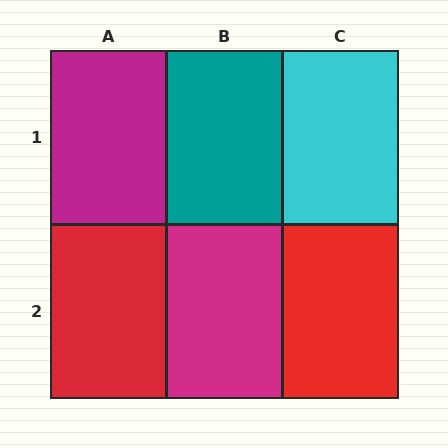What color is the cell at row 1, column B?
Teal.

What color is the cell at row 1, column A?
Magenta.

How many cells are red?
2 cells are red.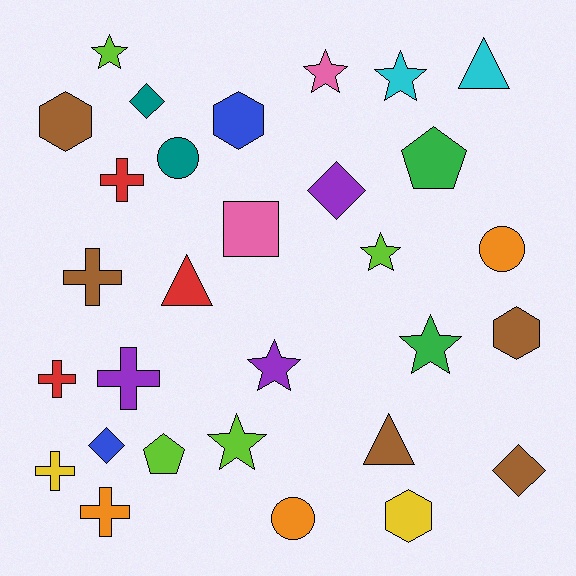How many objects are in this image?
There are 30 objects.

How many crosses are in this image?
There are 6 crosses.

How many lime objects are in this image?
There are 4 lime objects.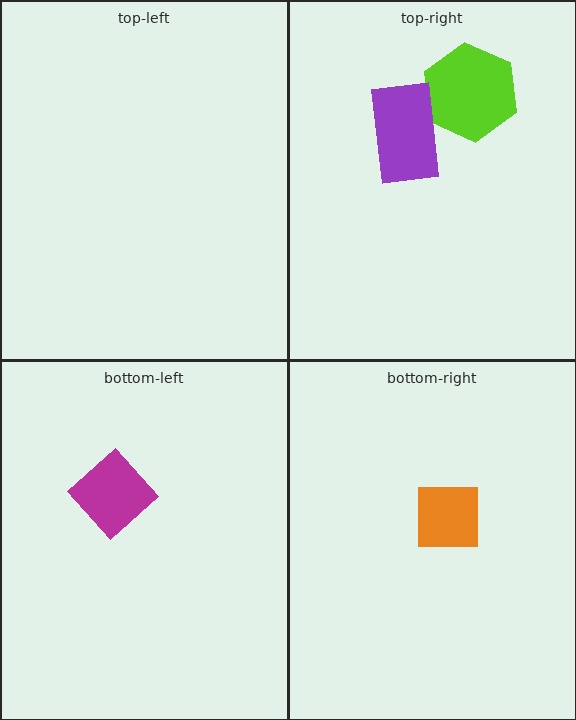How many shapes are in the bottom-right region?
1.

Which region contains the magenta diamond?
The bottom-left region.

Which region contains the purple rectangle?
The top-right region.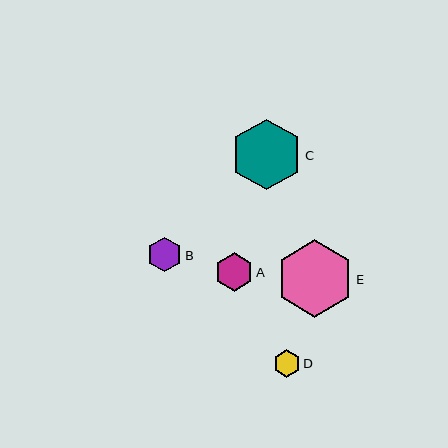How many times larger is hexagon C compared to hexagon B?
Hexagon C is approximately 2.1 times the size of hexagon B.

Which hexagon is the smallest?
Hexagon D is the smallest with a size of approximately 27 pixels.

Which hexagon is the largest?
Hexagon E is the largest with a size of approximately 77 pixels.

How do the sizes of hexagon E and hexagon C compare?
Hexagon E and hexagon C are approximately the same size.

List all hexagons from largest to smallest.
From largest to smallest: E, C, A, B, D.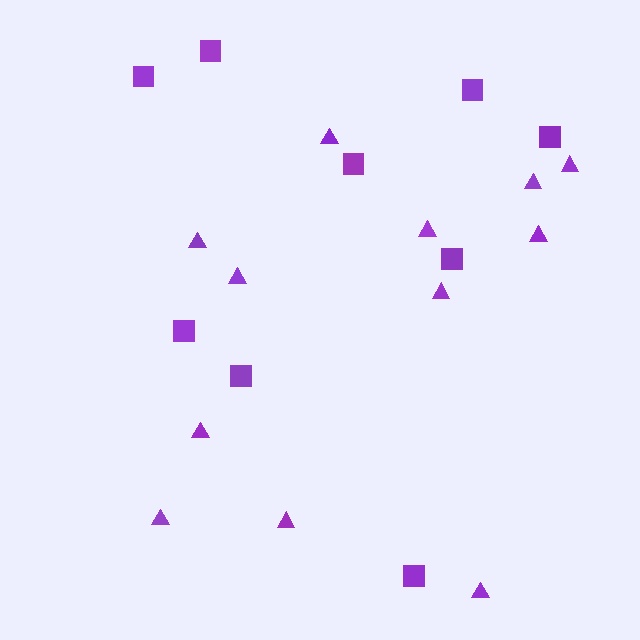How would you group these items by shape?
There are 2 groups: one group of triangles (12) and one group of squares (9).